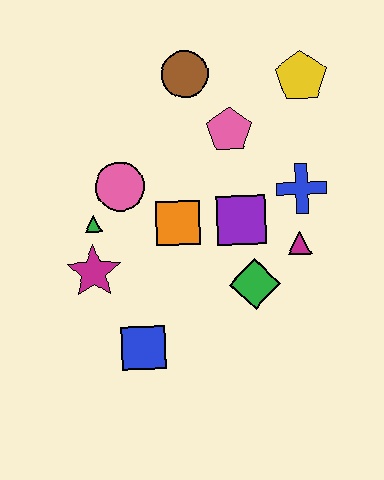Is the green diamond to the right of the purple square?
Yes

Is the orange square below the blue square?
No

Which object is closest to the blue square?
The magenta star is closest to the blue square.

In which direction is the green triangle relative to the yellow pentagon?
The green triangle is to the left of the yellow pentagon.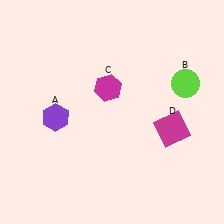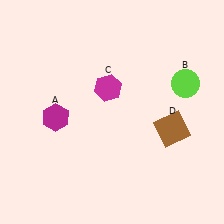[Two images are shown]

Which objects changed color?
A changed from purple to magenta. D changed from magenta to brown.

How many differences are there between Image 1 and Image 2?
There are 2 differences between the two images.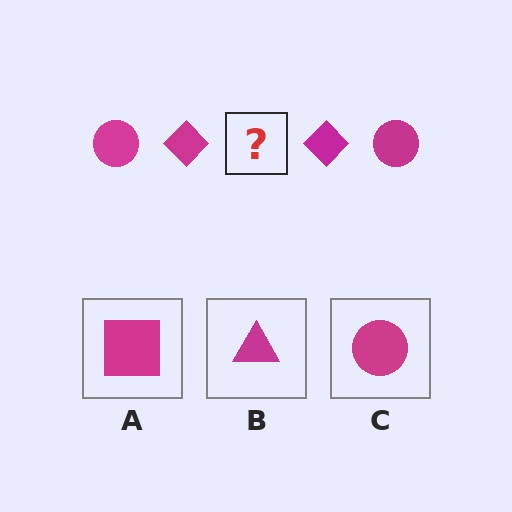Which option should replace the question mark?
Option C.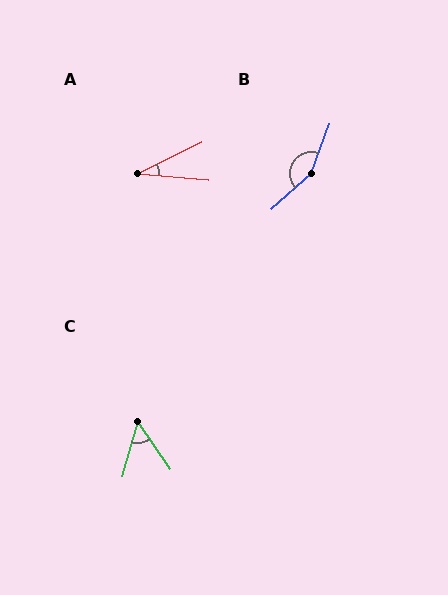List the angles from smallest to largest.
A (32°), C (50°), B (152°).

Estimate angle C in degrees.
Approximately 50 degrees.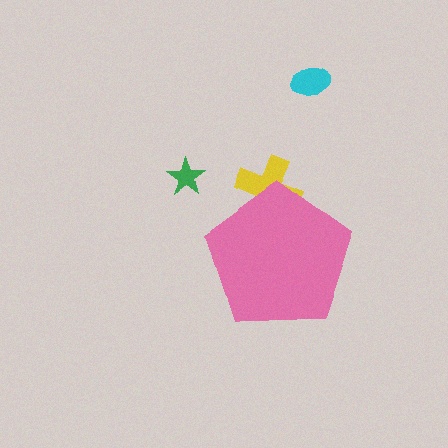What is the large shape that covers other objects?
A pink pentagon.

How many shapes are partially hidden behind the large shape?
1 shape is partially hidden.